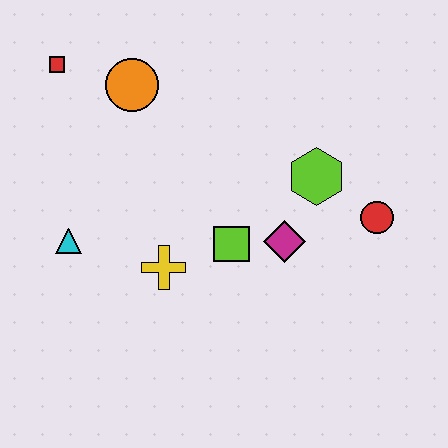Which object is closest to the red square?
The orange circle is closest to the red square.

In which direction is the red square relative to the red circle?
The red square is to the left of the red circle.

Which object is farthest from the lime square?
The red square is farthest from the lime square.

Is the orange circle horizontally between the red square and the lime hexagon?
Yes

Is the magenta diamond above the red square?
No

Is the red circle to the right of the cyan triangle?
Yes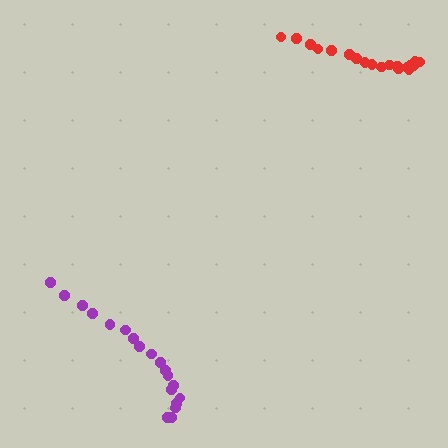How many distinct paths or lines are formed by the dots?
There are 2 distinct paths.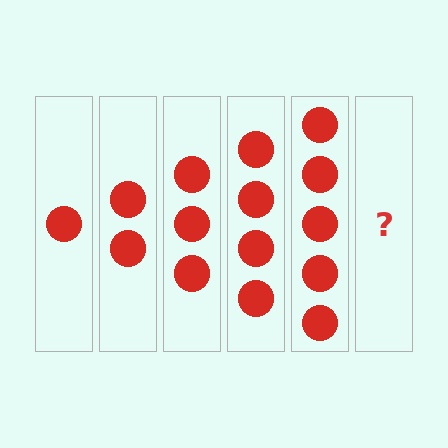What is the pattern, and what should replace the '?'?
The pattern is that each step adds one more circle. The '?' should be 6 circles.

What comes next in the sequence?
The next element should be 6 circles.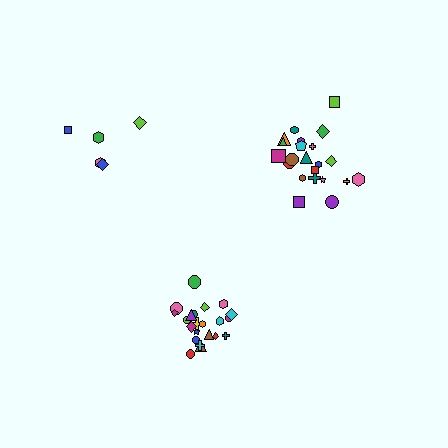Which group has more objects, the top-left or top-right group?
The top-right group.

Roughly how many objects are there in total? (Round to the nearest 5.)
Roughly 50 objects in total.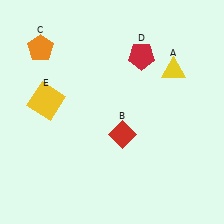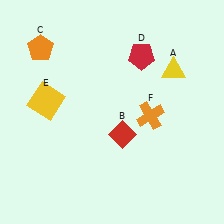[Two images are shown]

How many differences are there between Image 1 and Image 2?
There is 1 difference between the two images.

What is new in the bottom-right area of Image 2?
An orange cross (F) was added in the bottom-right area of Image 2.